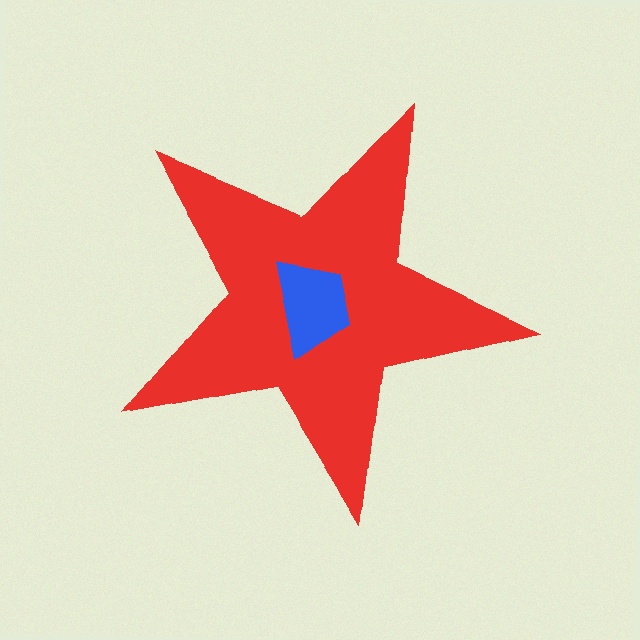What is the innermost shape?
The blue trapezoid.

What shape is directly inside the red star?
The blue trapezoid.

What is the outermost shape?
The red star.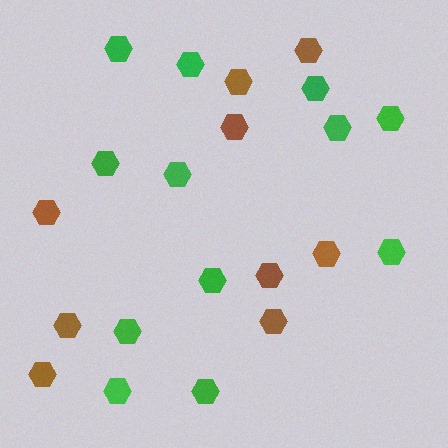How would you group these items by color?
There are 2 groups: one group of brown hexagons (9) and one group of green hexagons (12).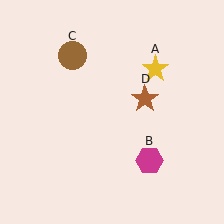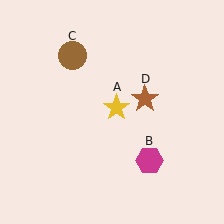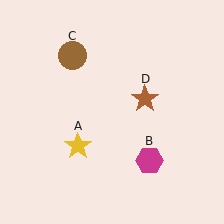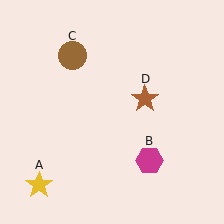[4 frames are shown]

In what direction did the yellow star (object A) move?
The yellow star (object A) moved down and to the left.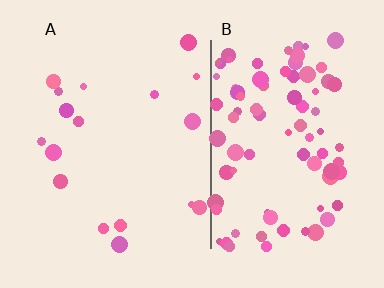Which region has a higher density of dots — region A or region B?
B (the right).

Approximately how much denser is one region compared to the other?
Approximately 5.1× — region B over region A.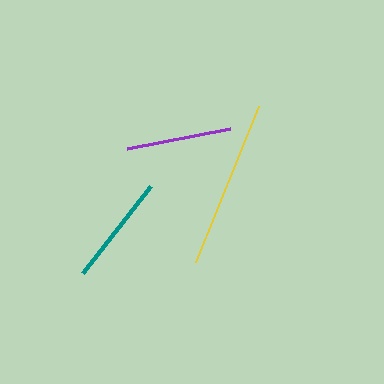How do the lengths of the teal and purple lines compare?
The teal and purple lines are approximately the same length.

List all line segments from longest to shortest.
From longest to shortest: yellow, teal, purple.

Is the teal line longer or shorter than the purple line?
The teal line is longer than the purple line.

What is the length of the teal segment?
The teal segment is approximately 111 pixels long.